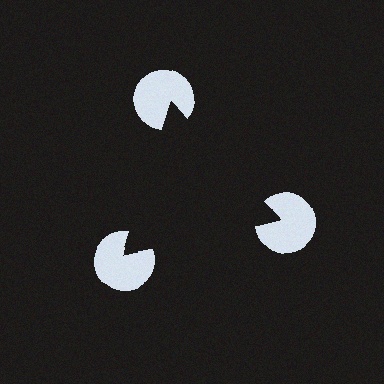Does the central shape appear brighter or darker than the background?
It typically appears slightly darker than the background, even though no actual brightness change is drawn.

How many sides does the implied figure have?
3 sides.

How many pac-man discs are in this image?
There are 3 — one at each vertex of the illusory triangle.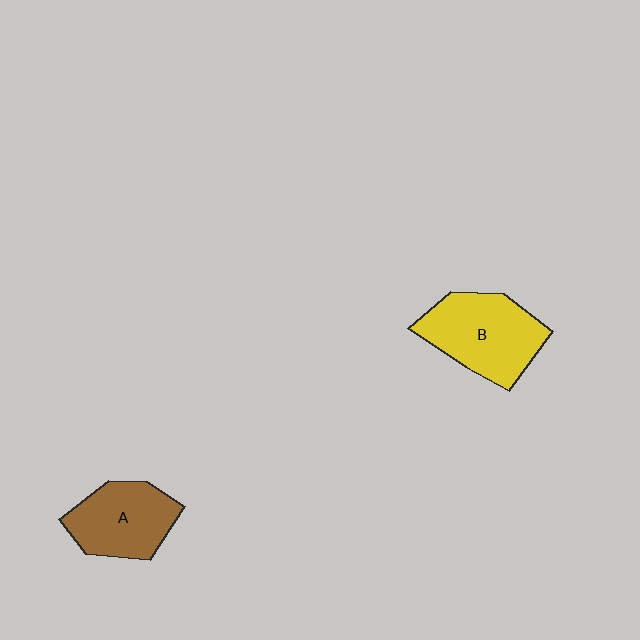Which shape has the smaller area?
Shape A (brown).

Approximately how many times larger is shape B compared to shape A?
Approximately 1.2 times.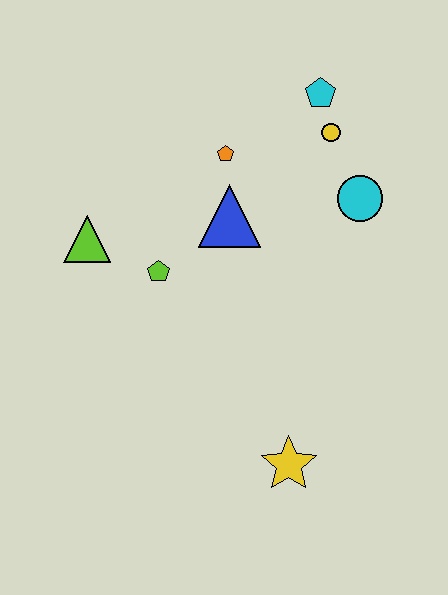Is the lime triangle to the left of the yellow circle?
Yes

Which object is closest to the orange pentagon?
The blue triangle is closest to the orange pentagon.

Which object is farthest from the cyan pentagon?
The yellow star is farthest from the cyan pentagon.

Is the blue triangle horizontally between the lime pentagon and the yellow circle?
Yes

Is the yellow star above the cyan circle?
No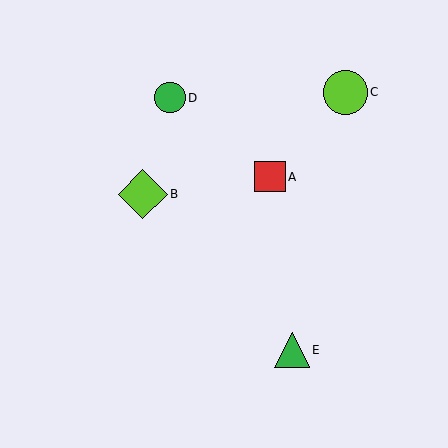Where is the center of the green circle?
The center of the green circle is at (170, 98).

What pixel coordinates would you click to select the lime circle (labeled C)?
Click at (345, 92) to select the lime circle C.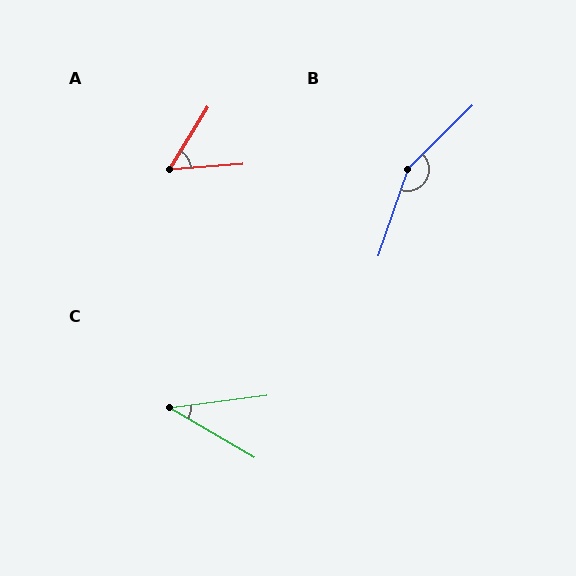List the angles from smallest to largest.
C (38°), A (54°), B (153°).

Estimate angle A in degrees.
Approximately 54 degrees.